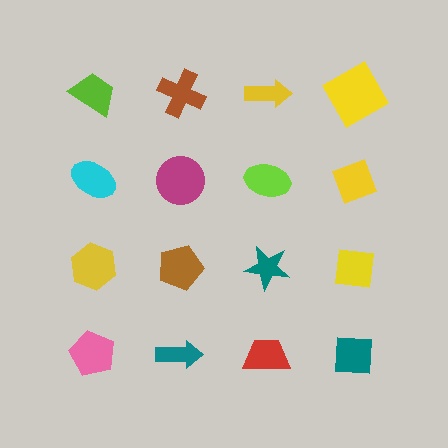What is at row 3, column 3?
A teal star.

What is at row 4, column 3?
A red trapezoid.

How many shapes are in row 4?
4 shapes.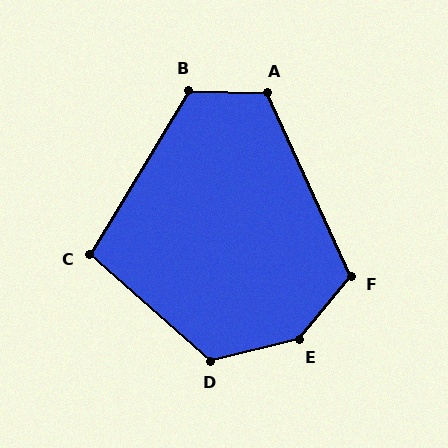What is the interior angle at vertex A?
Approximately 116 degrees (obtuse).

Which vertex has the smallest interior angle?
C, at approximately 100 degrees.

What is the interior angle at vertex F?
Approximately 116 degrees (obtuse).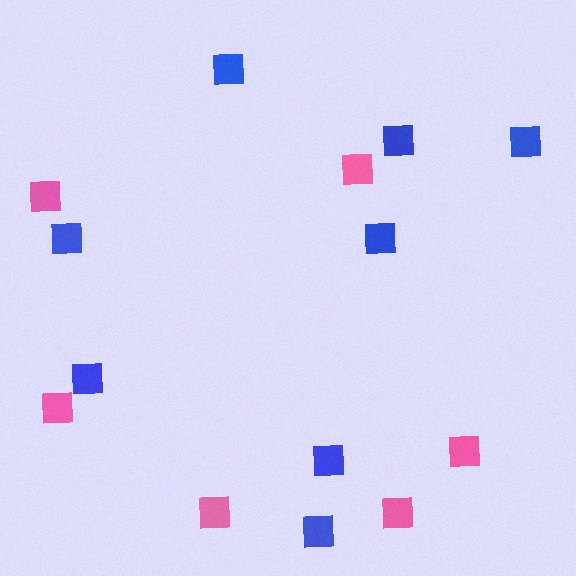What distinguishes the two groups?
There are 2 groups: one group of pink squares (6) and one group of blue squares (8).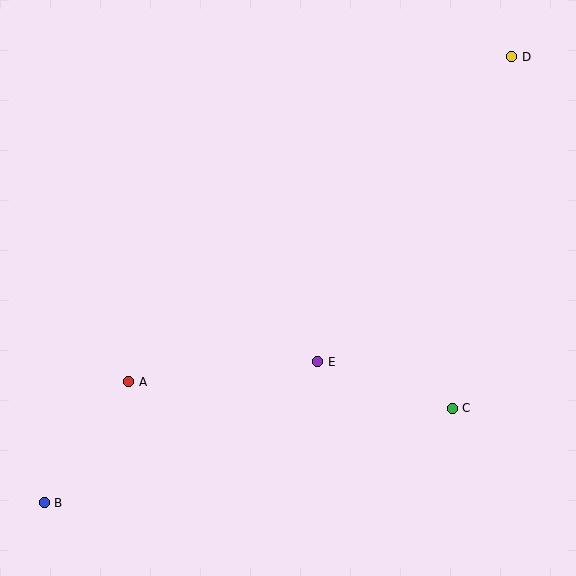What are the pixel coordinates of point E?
Point E is at (318, 362).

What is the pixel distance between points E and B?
The distance between E and B is 308 pixels.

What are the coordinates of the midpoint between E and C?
The midpoint between E and C is at (385, 385).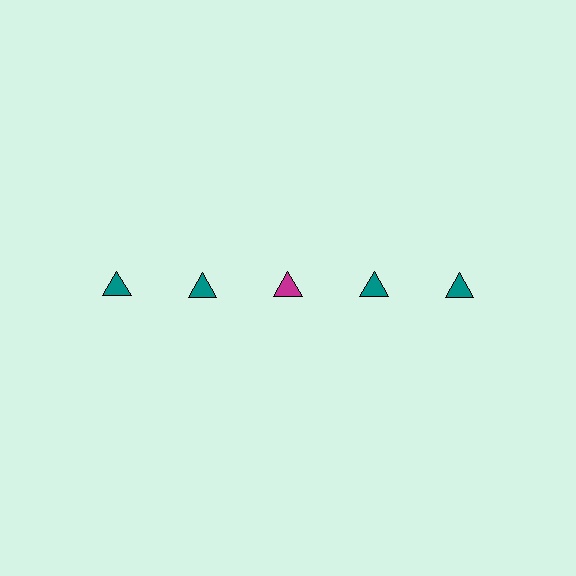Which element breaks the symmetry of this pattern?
The magenta triangle in the top row, center column breaks the symmetry. All other shapes are teal triangles.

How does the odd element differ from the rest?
It has a different color: magenta instead of teal.